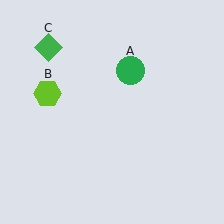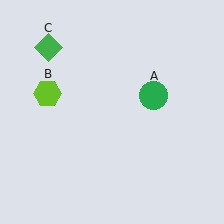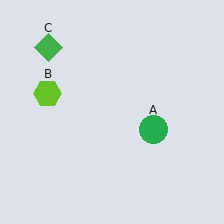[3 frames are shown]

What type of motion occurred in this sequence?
The green circle (object A) rotated clockwise around the center of the scene.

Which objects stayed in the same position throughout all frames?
Lime hexagon (object B) and green diamond (object C) remained stationary.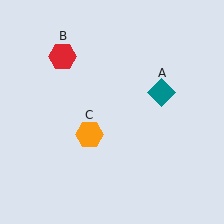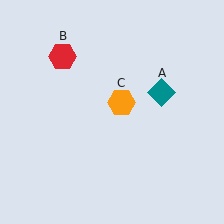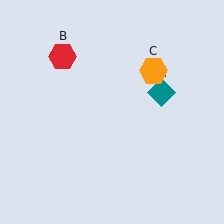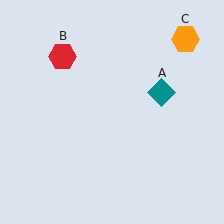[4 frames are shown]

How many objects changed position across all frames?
1 object changed position: orange hexagon (object C).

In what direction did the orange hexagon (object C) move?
The orange hexagon (object C) moved up and to the right.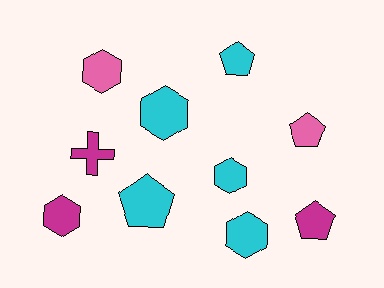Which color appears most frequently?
Cyan, with 5 objects.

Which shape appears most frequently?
Hexagon, with 5 objects.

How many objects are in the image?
There are 10 objects.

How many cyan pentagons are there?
There are 2 cyan pentagons.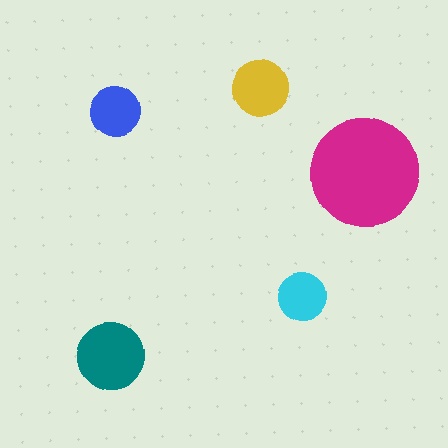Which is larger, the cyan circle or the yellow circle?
The yellow one.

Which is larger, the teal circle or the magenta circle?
The magenta one.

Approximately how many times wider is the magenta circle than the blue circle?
About 2 times wider.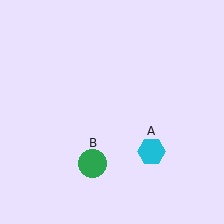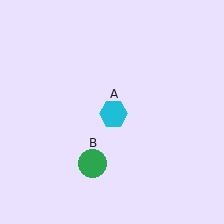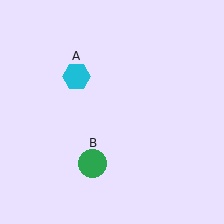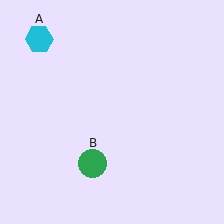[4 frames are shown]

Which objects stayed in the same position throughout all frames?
Green circle (object B) remained stationary.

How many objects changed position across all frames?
1 object changed position: cyan hexagon (object A).